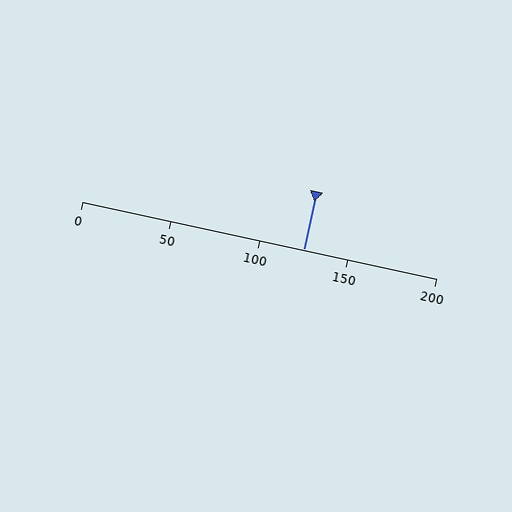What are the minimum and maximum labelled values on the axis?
The axis runs from 0 to 200.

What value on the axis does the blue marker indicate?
The marker indicates approximately 125.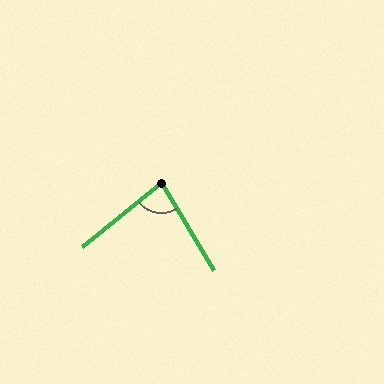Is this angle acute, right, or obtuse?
It is acute.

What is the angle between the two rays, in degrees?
Approximately 81 degrees.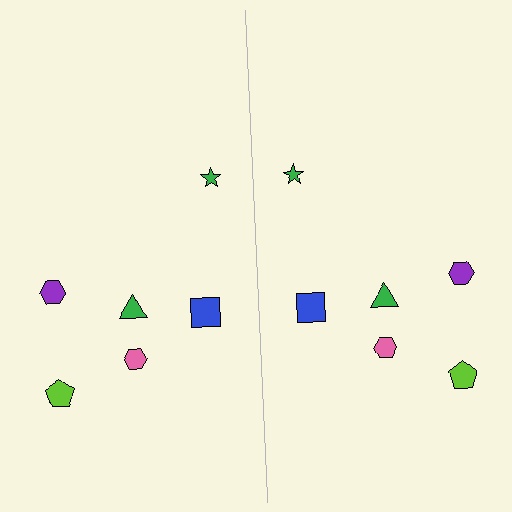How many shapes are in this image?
There are 12 shapes in this image.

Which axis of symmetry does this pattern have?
The pattern has a vertical axis of symmetry running through the center of the image.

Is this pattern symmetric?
Yes, this pattern has bilateral (reflection) symmetry.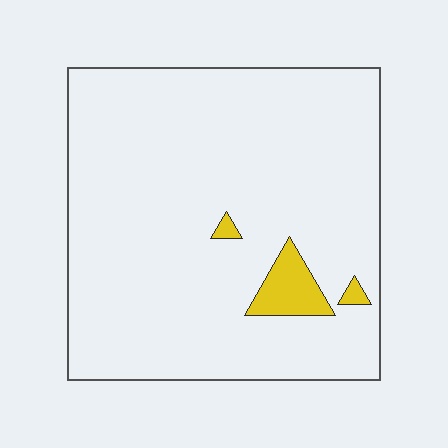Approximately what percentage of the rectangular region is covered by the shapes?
Approximately 5%.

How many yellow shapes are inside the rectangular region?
3.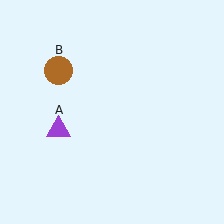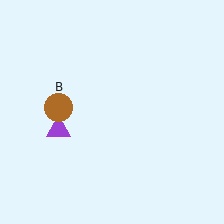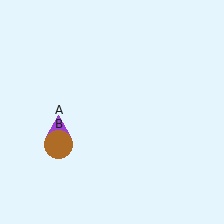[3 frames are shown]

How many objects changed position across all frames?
1 object changed position: brown circle (object B).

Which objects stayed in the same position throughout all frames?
Purple triangle (object A) remained stationary.